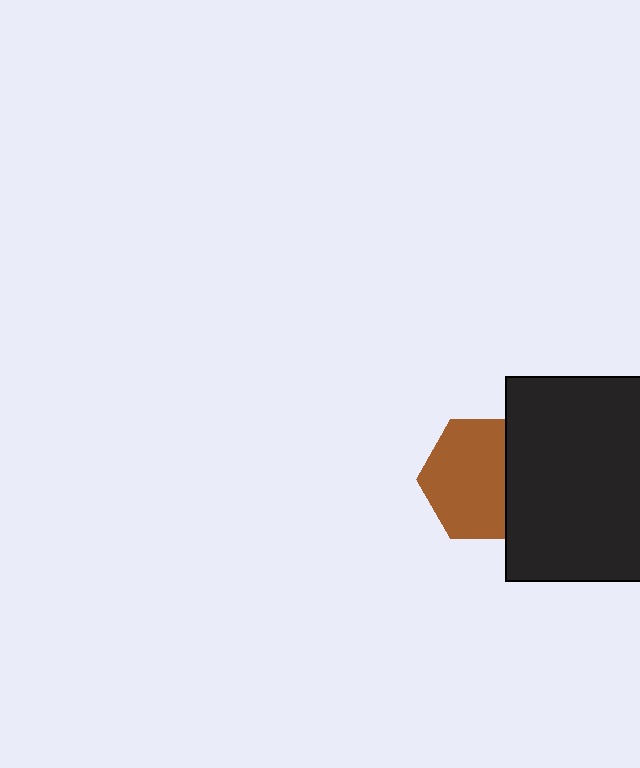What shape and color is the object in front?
The object in front is a black rectangle.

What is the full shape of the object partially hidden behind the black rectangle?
The partially hidden object is a brown hexagon.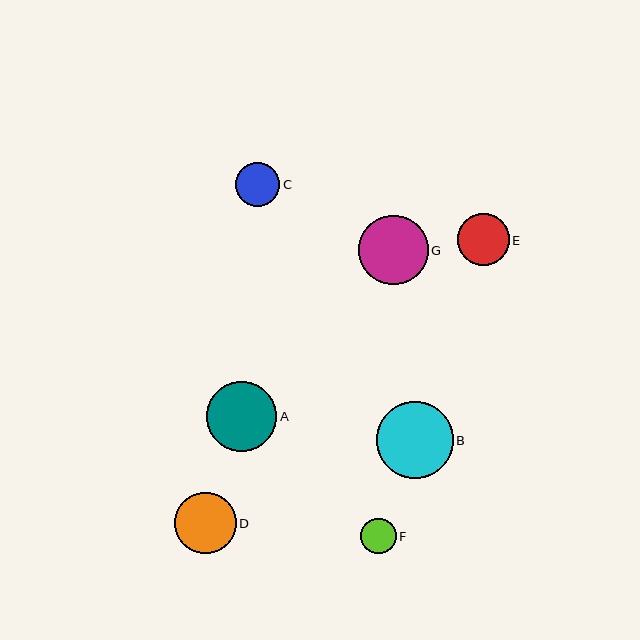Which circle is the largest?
Circle B is the largest with a size of approximately 77 pixels.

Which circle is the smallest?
Circle F is the smallest with a size of approximately 36 pixels.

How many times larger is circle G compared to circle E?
Circle G is approximately 1.3 times the size of circle E.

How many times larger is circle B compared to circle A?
Circle B is approximately 1.1 times the size of circle A.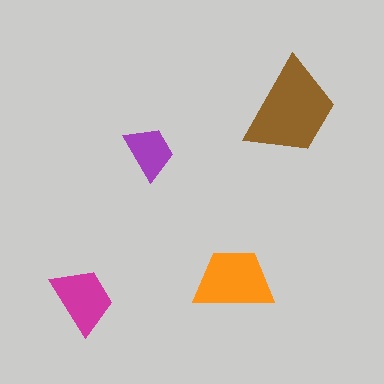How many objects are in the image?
There are 4 objects in the image.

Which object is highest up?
The brown trapezoid is topmost.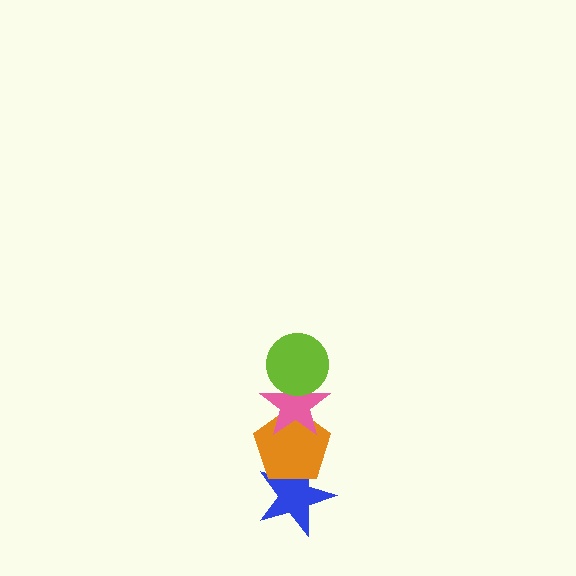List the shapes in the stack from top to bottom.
From top to bottom: the lime circle, the pink star, the orange pentagon, the blue star.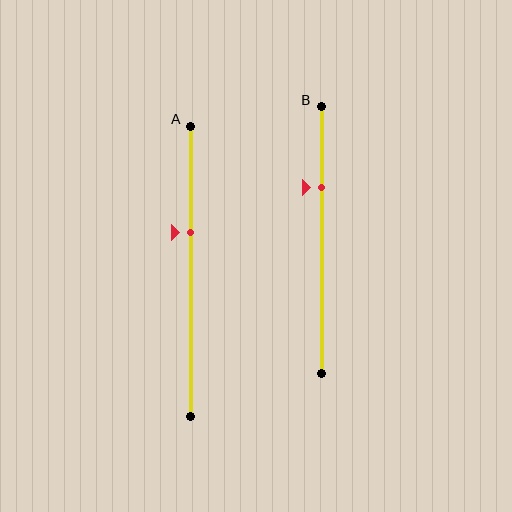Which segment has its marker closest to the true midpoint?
Segment A has its marker closest to the true midpoint.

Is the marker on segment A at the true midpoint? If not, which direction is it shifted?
No, the marker on segment A is shifted upward by about 13% of the segment length.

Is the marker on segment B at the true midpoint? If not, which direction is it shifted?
No, the marker on segment B is shifted upward by about 20% of the segment length.